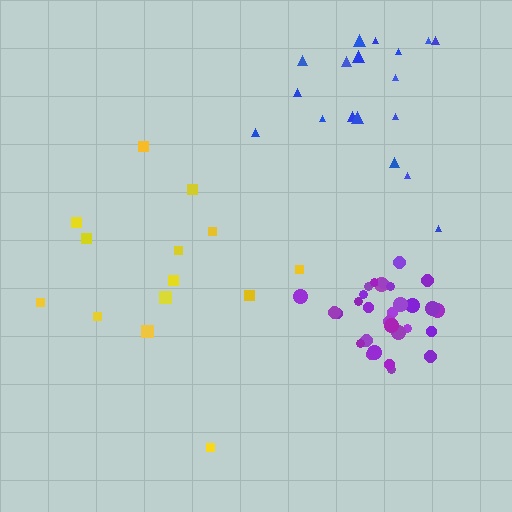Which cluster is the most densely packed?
Purple.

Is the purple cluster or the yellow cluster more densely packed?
Purple.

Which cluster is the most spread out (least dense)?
Yellow.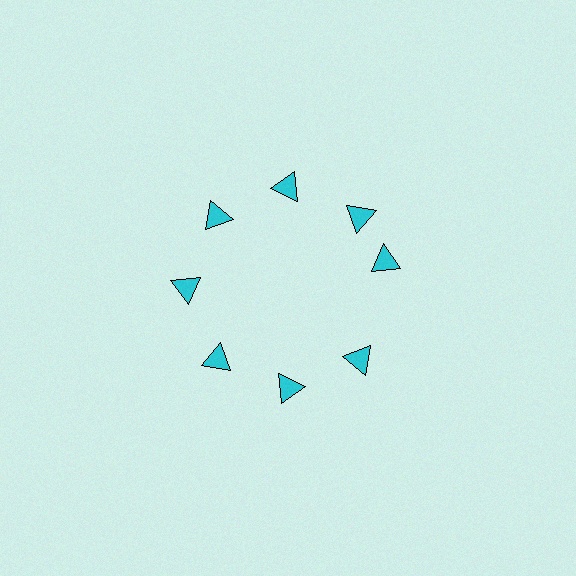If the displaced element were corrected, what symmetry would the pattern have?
It would have 8-fold rotational symmetry — the pattern would map onto itself every 45 degrees.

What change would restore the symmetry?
The symmetry would be restored by rotating it back into even spacing with its neighbors so that all 8 triangles sit at equal angles and equal distance from the center.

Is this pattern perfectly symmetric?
No. The 8 cyan triangles are arranged in a ring, but one element near the 3 o'clock position is rotated out of alignment along the ring, breaking the 8-fold rotational symmetry.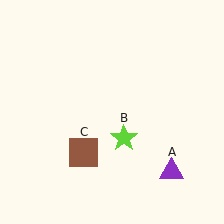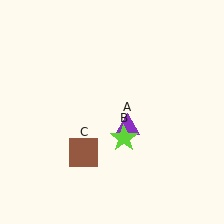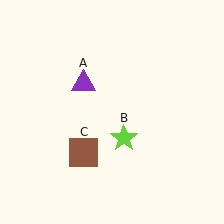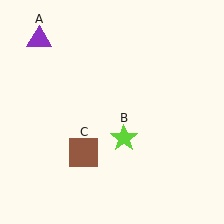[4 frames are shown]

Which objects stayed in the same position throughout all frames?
Lime star (object B) and brown square (object C) remained stationary.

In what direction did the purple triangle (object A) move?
The purple triangle (object A) moved up and to the left.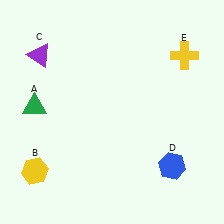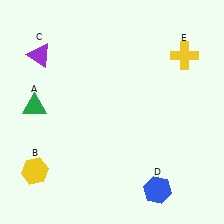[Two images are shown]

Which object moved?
The blue hexagon (D) moved down.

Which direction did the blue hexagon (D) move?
The blue hexagon (D) moved down.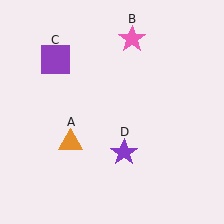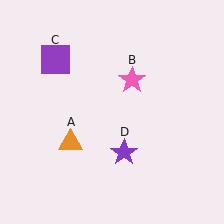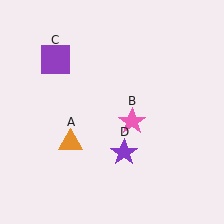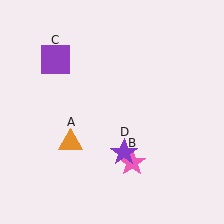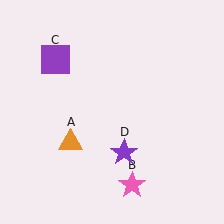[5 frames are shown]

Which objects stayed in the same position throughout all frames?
Orange triangle (object A) and purple square (object C) and purple star (object D) remained stationary.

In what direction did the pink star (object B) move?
The pink star (object B) moved down.